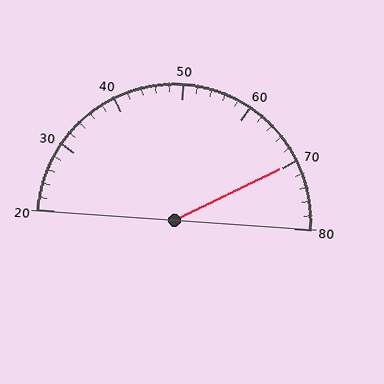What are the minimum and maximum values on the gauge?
The gauge ranges from 20 to 80.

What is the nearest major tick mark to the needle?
The nearest major tick mark is 70.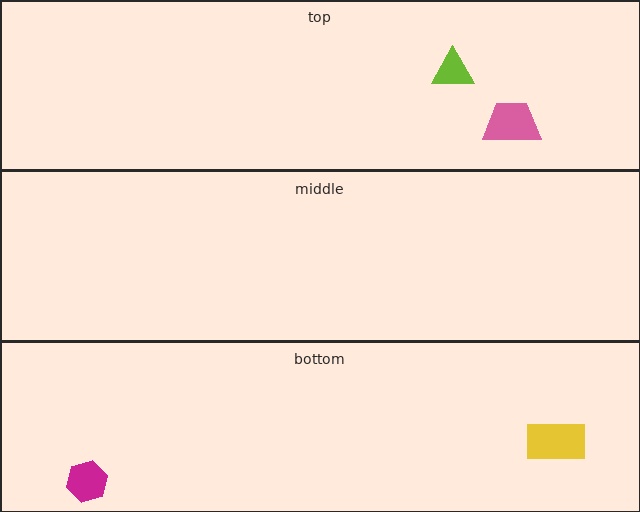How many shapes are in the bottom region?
2.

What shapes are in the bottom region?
The magenta hexagon, the yellow rectangle.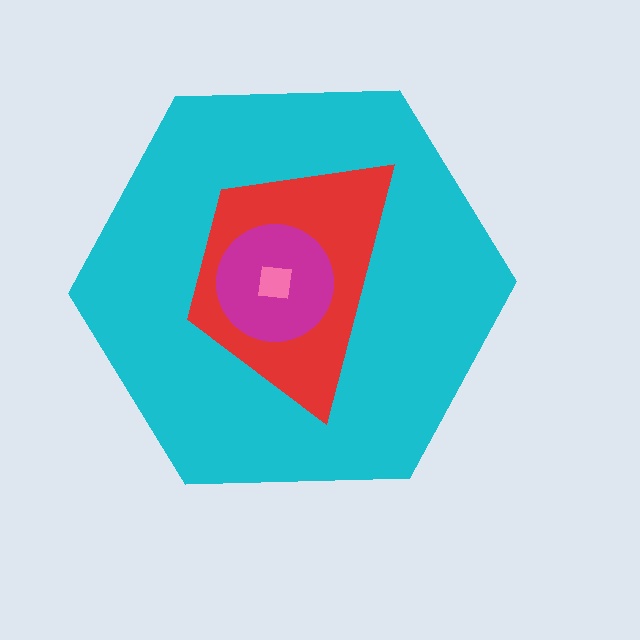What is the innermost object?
The pink square.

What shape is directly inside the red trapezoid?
The magenta circle.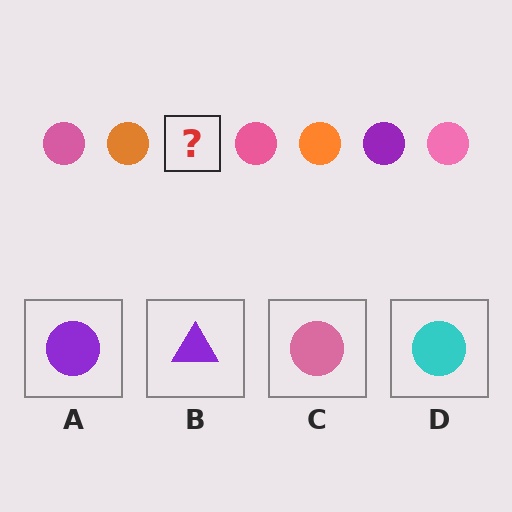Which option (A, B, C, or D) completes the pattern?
A.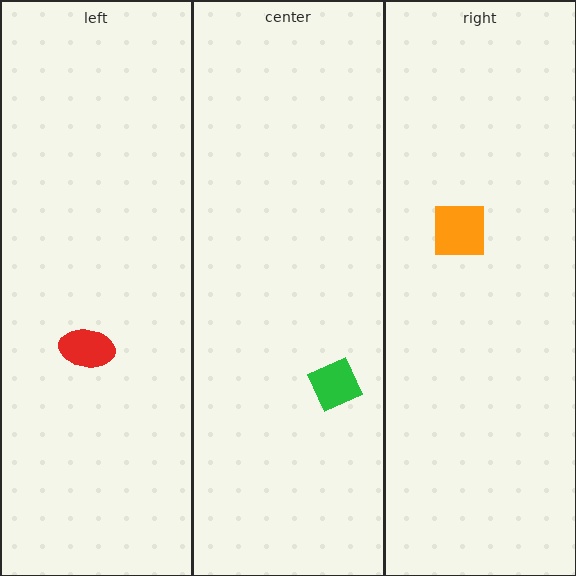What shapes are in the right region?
The orange square.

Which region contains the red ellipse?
The left region.